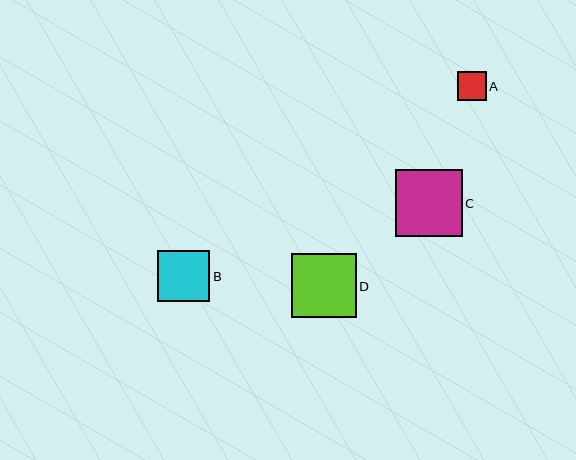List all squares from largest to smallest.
From largest to smallest: C, D, B, A.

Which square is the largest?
Square C is the largest with a size of approximately 66 pixels.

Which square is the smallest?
Square A is the smallest with a size of approximately 29 pixels.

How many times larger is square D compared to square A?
Square D is approximately 2.2 times the size of square A.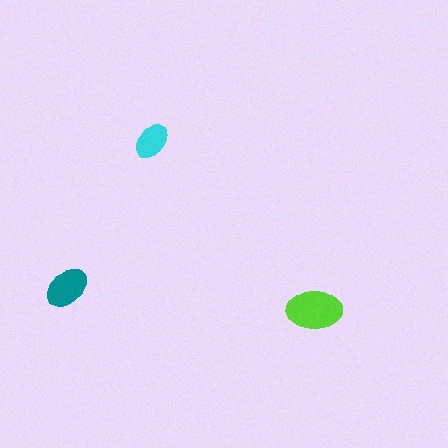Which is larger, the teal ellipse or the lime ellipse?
The lime one.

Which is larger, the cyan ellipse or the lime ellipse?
The lime one.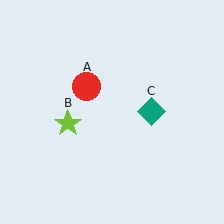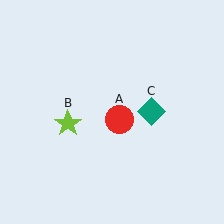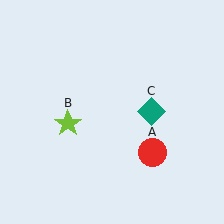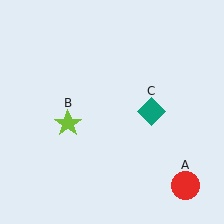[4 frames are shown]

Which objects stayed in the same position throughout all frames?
Lime star (object B) and teal diamond (object C) remained stationary.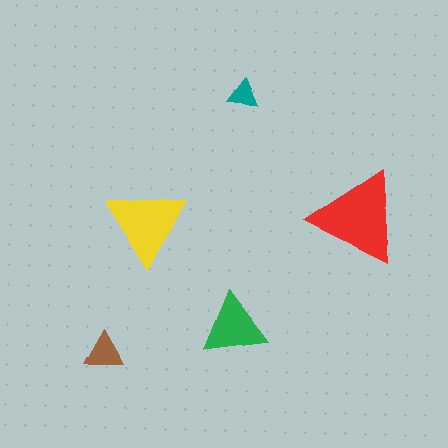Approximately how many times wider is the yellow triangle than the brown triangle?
About 2 times wider.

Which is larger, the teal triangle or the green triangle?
The green one.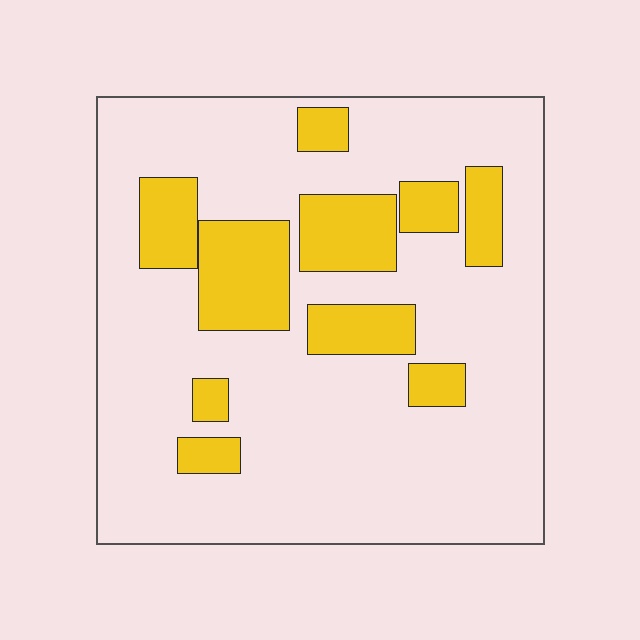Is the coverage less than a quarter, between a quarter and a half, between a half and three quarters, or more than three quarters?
Less than a quarter.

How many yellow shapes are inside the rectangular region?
10.